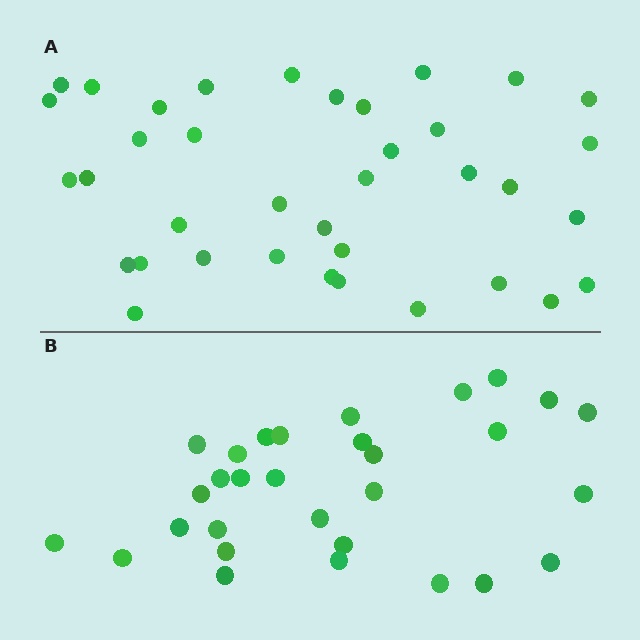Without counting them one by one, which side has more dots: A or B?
Region A (the top region) has more dots.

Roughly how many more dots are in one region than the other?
Region A has roughly 8 or so more dots than region B.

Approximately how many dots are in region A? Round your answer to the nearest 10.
About 40 dots. (The exact count is 37, which rounds to 40.)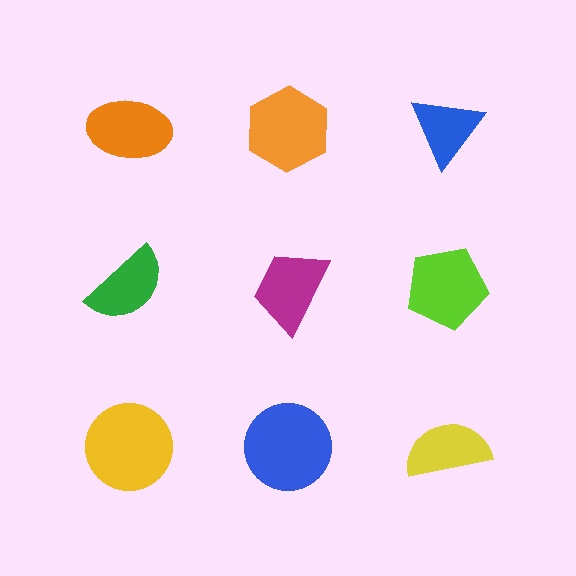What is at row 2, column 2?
A magenta trapezoid.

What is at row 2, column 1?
A green semicircle.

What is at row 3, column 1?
A yellow circle.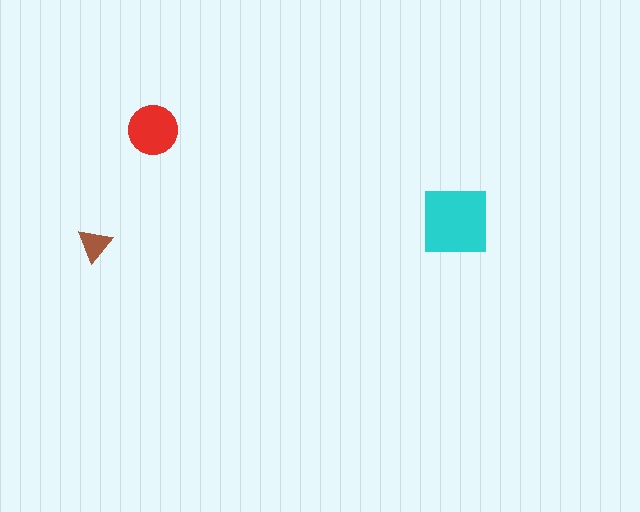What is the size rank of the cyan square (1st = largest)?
1st.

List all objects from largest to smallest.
The cyan square, the red circle, the brown triangle.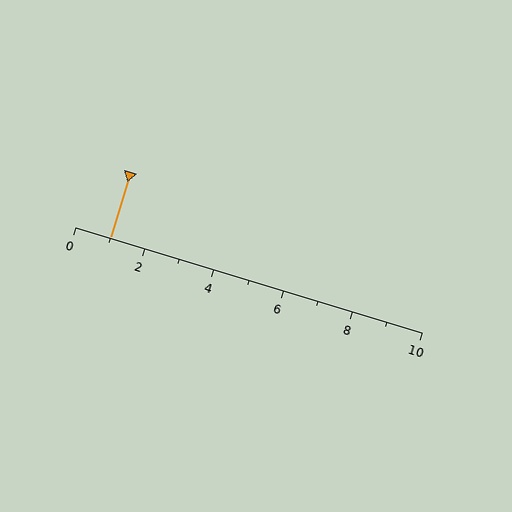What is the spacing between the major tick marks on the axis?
The major ticks are spaced 2 apart.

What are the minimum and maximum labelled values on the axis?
The axis runs from 0 to 10.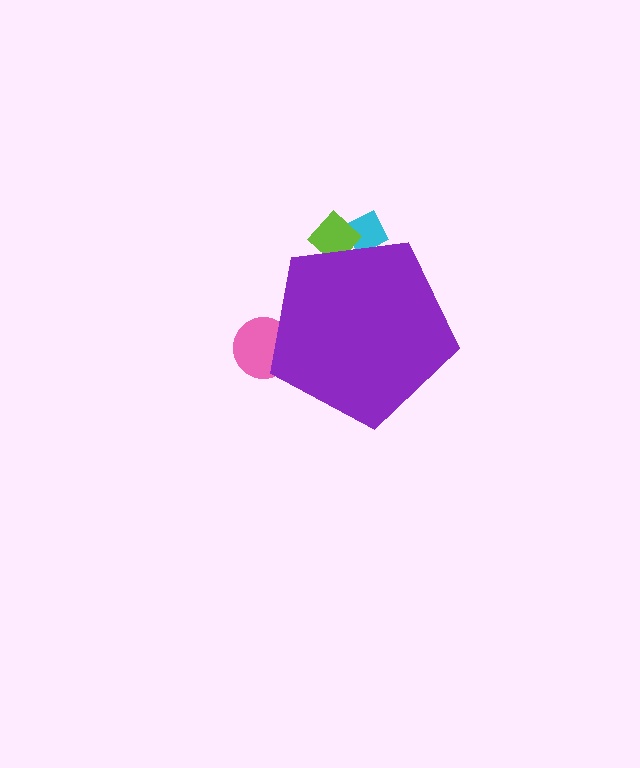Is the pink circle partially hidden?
Yes, the pink circle is partially hidden behind the purple pentagon.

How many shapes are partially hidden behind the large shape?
3 shapes are partially hidden.